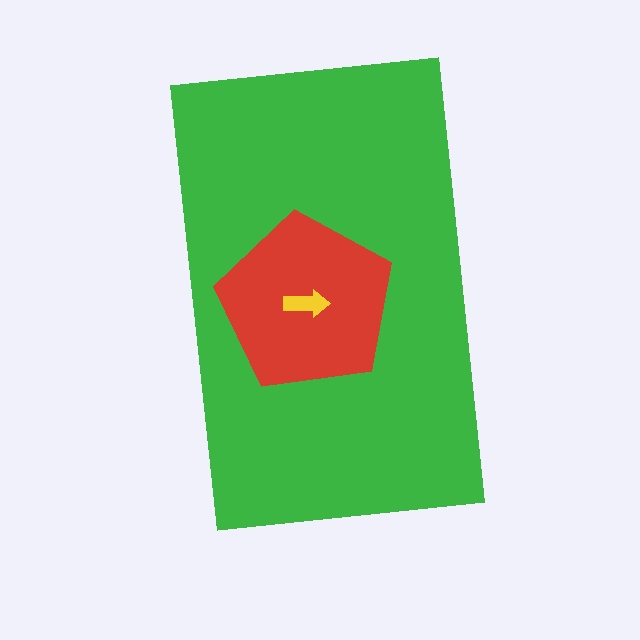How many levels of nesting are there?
3.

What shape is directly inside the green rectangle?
The red pentagon.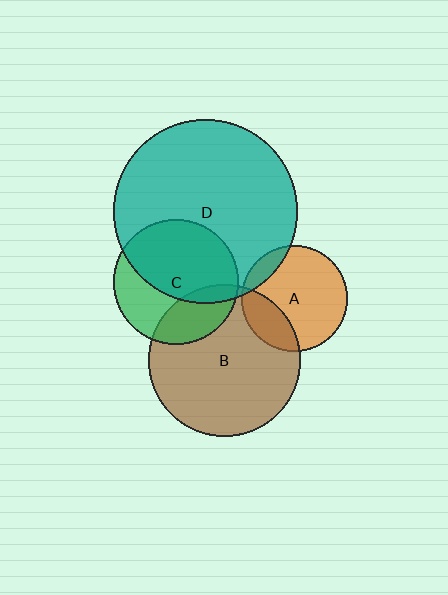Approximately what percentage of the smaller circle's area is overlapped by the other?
Approximately 60%.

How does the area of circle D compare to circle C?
Approximately 2.2 times.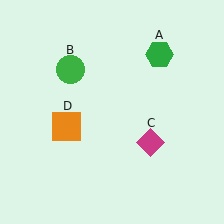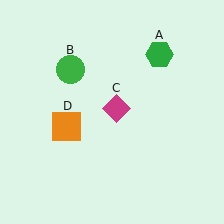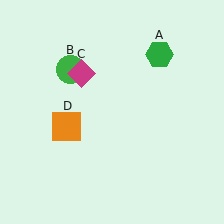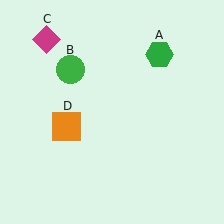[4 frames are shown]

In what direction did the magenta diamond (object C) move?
The magenta diamond (object C) moved up and to the left.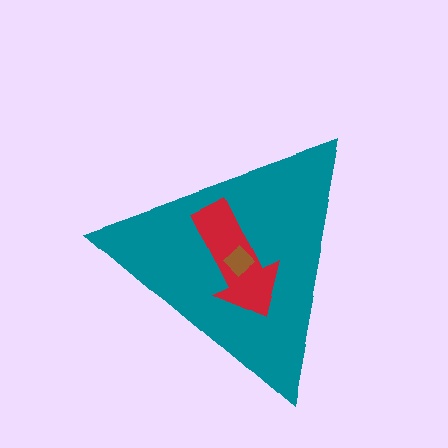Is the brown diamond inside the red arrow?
Yes.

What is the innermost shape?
The brown diamond.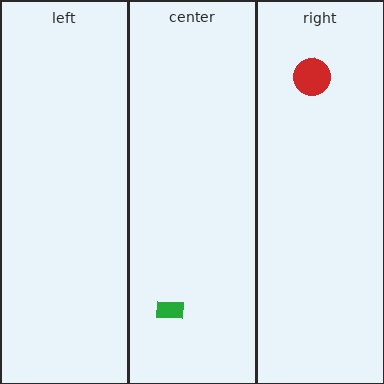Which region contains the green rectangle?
The center region.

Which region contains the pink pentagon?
The right region.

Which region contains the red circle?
The right region.